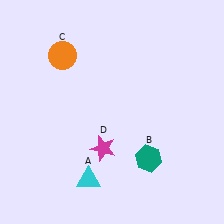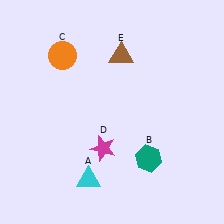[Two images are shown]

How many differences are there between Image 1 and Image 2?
There is 1 difference between the two images.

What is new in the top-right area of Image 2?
A brown triangle (E) was added in the top-right area of Image 2.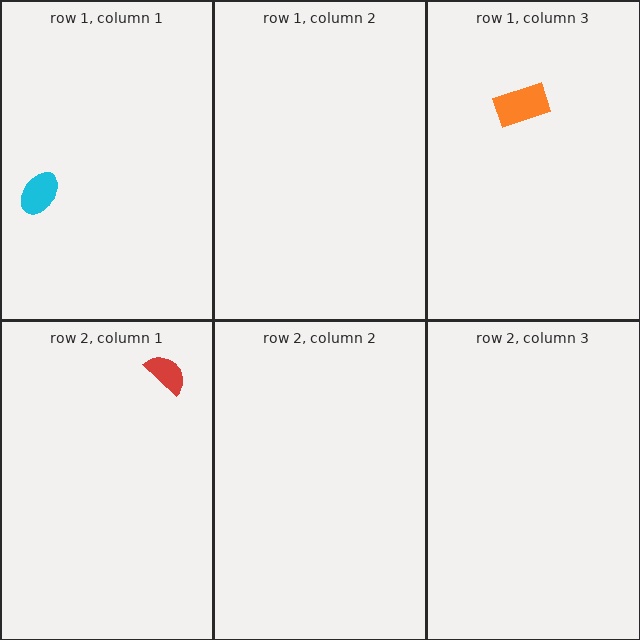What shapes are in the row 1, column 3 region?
The orange rectangle.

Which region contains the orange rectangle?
The row 1, column 3 region.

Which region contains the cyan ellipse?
The row 1, column 1 region.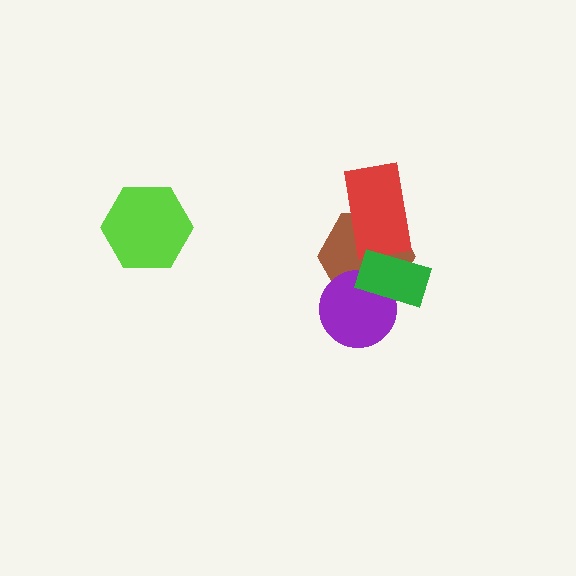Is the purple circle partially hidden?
Yes, it is partially covered by another shape.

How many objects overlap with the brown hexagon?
3 objects overlap with the brown hexagon.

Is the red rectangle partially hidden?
Yes, it is partially covered by another shape.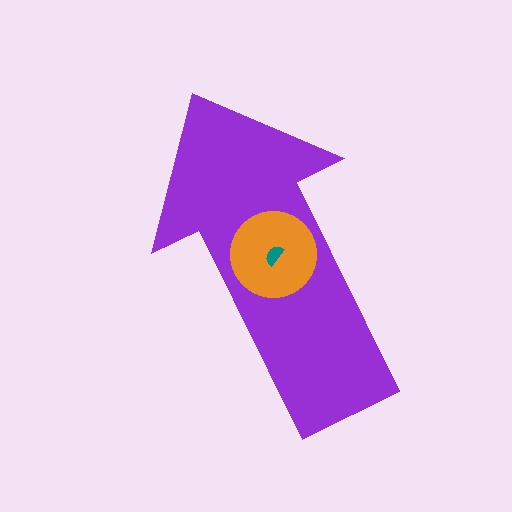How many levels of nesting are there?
3.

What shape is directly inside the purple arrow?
The orange circle.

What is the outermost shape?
The purple arrow.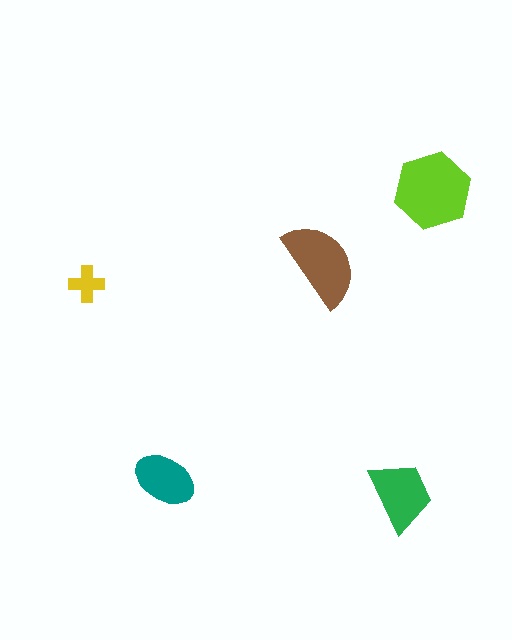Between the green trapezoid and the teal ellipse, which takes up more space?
The green trapezoid.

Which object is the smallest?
The yellow cross.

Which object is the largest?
The lime hexagon.